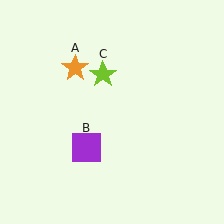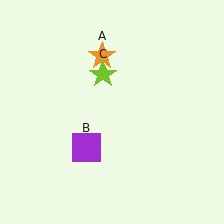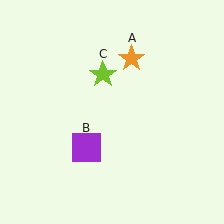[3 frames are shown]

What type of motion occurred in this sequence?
The orange star (object A) rotated clockwise around the center of the scene.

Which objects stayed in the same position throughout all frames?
Purple square (object B) and lime star (object C) remained stationary.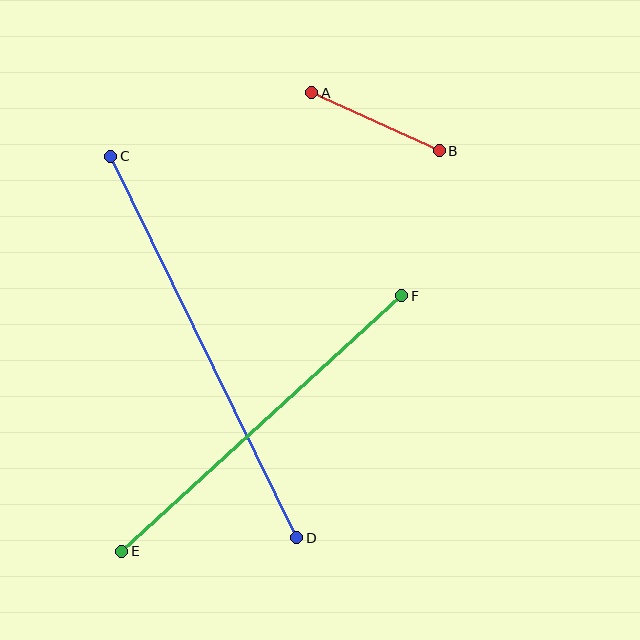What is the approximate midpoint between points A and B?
The midpoint is at approximately (375, 122) pixels.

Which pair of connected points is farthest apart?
Points C and D are farthest apart.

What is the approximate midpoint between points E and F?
The midpoint is at approximately (262, 424) pixels.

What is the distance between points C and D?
The distance is approximately 425 pixels.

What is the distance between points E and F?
The distance is approximately 379 pixels.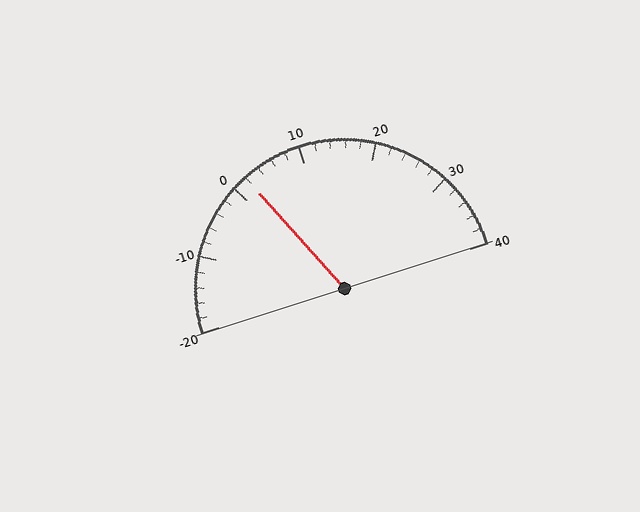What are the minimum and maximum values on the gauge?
The gauge ranges from -20 to 40.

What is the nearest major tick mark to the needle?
The nearest major tick mark is 0.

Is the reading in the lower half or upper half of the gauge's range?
The reading is in the lower half of the range (-20 to 40).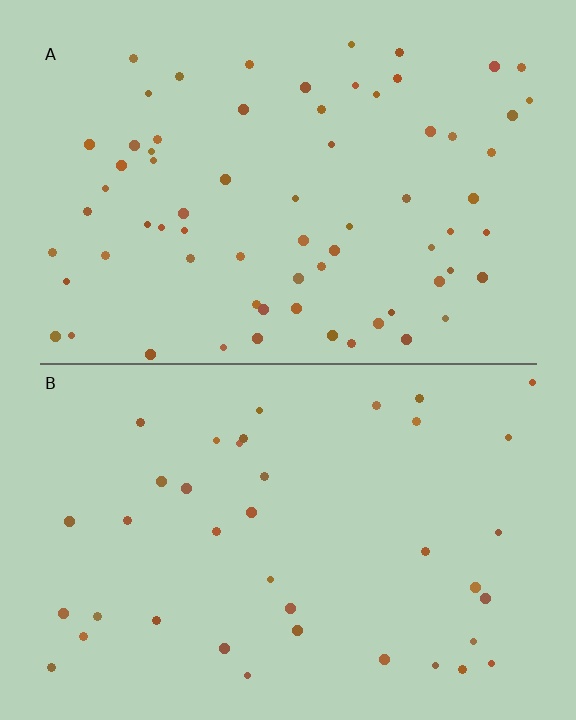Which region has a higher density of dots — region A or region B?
A (the top).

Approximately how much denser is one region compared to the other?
Approximately 1.8× — region A over region B.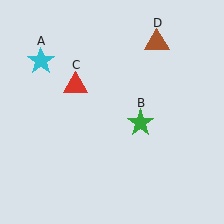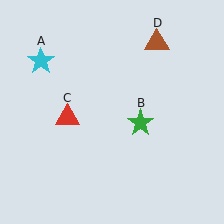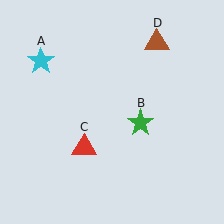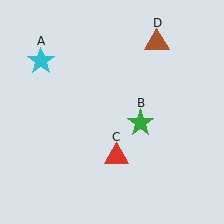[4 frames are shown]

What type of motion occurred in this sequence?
The red triangle (object C) rotated counterclockwise around the center of the scene.